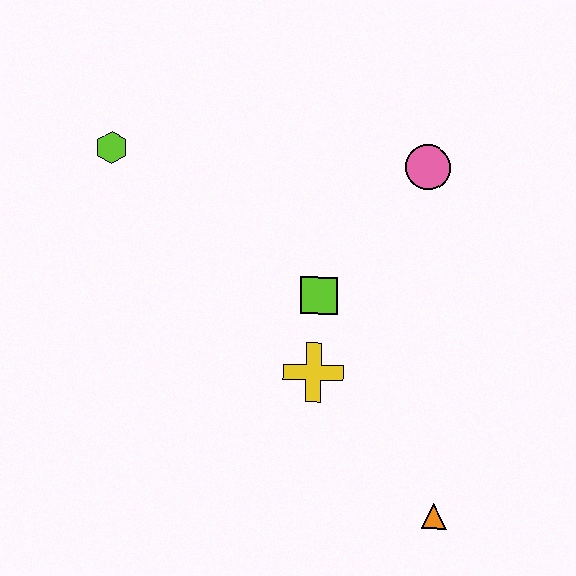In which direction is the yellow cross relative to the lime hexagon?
The yellow cross is below the lime hexagon.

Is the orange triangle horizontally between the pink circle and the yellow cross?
No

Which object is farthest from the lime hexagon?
The orange triangle is farthest from the lime hexagon.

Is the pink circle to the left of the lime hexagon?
No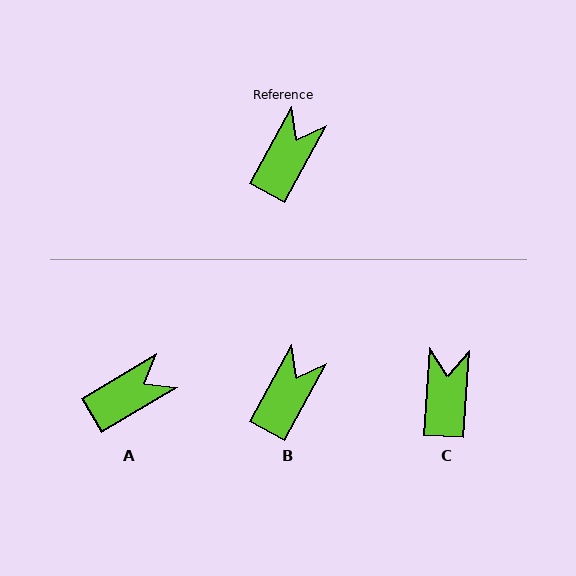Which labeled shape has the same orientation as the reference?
B.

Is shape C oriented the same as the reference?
No, it is off by about 25 degrees.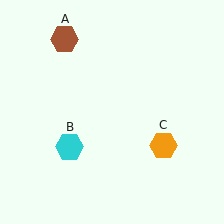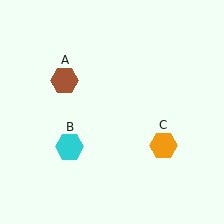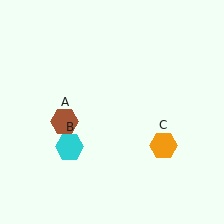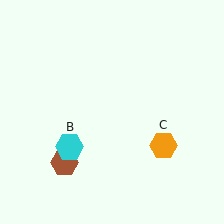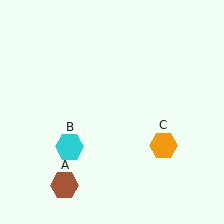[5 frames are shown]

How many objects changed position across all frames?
1 object changed position: brown hexagon (object A).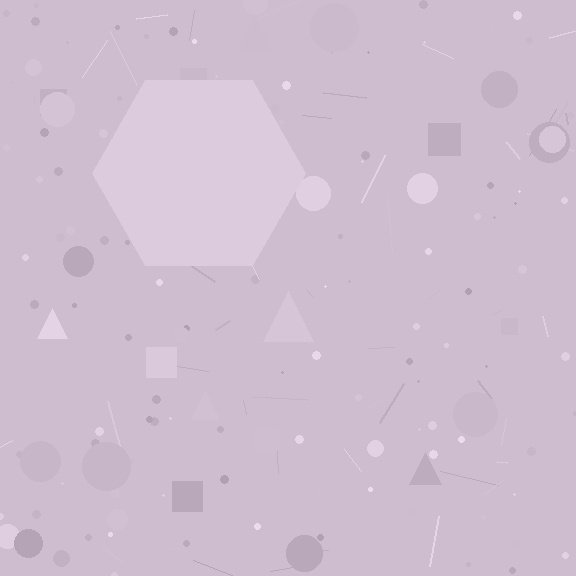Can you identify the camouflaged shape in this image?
The camouflaged shape is a hexagon.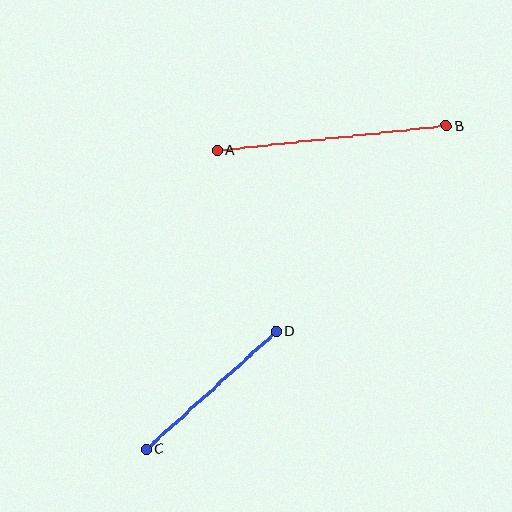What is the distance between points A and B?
The distance is approximately 230 pixels.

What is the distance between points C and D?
The distance is approximately 175 pixels.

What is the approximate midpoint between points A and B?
The midpoint is at approximately (332, 138) pixels.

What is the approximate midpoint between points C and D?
The midpoint is at approximately (211, 390) pixels.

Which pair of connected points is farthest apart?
Points A and B are farthest apart.